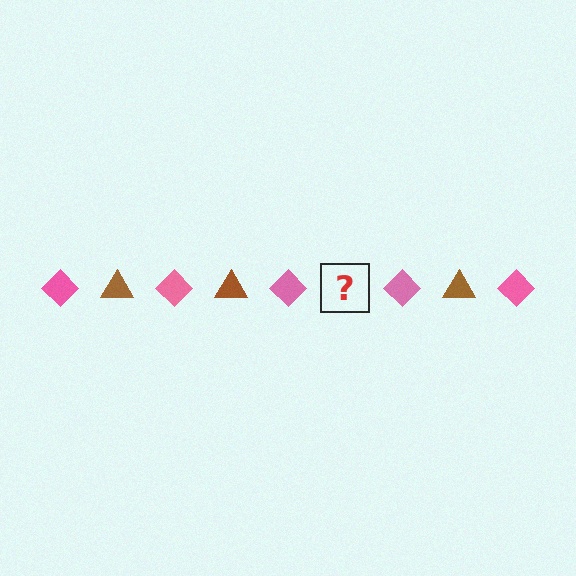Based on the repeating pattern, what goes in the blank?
The blank should be a brown triangle.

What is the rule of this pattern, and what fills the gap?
The rule is that the pattern alternates between pink diamond and brown triangle. The gap should be filled with a brown triangle.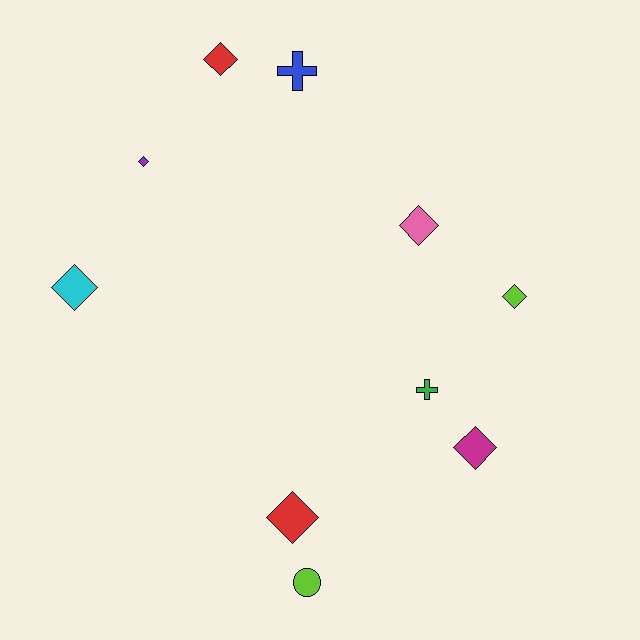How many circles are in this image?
There is 1 circle.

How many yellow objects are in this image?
There are no yellow objects.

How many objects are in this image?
There are 10 objects.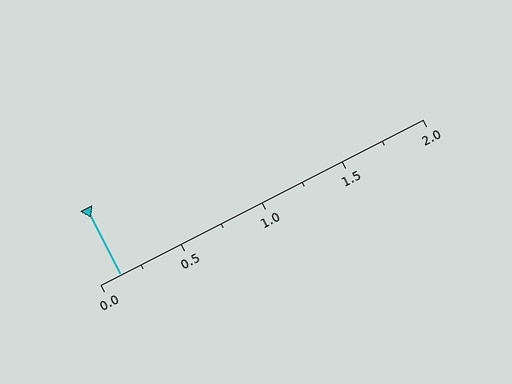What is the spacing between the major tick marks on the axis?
The major ticks are spaced 0.5 apart.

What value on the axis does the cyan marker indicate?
The marker indicates approximately 0.12.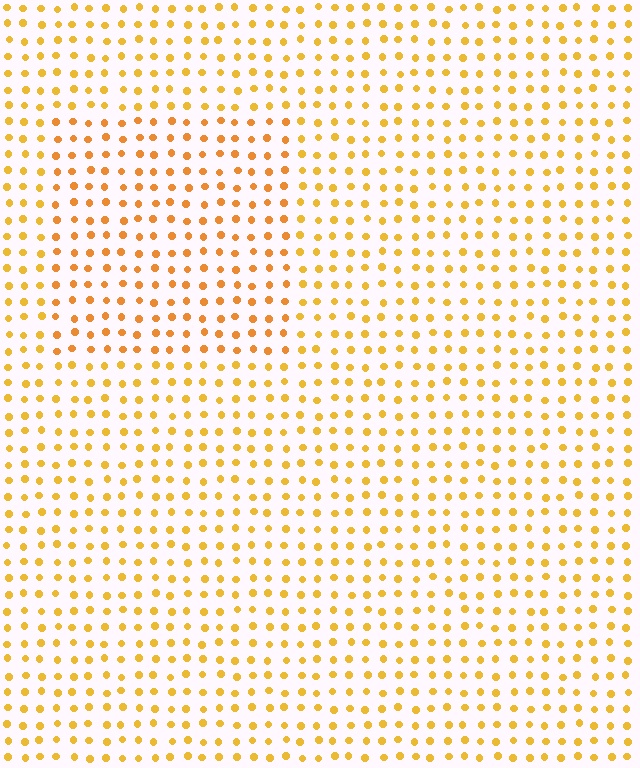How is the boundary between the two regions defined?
The boundary is defined purely by a slight shift in hue (about 15 degrees). Spacing, size, and orientation are identical on both sides.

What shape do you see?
I see a rectangle.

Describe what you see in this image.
The image is filled with small yellow elements in a uniform arrangement. A rectangle-shaped region is visible where the elements are tinted to a slightly different hue, forming a subtle color boundary.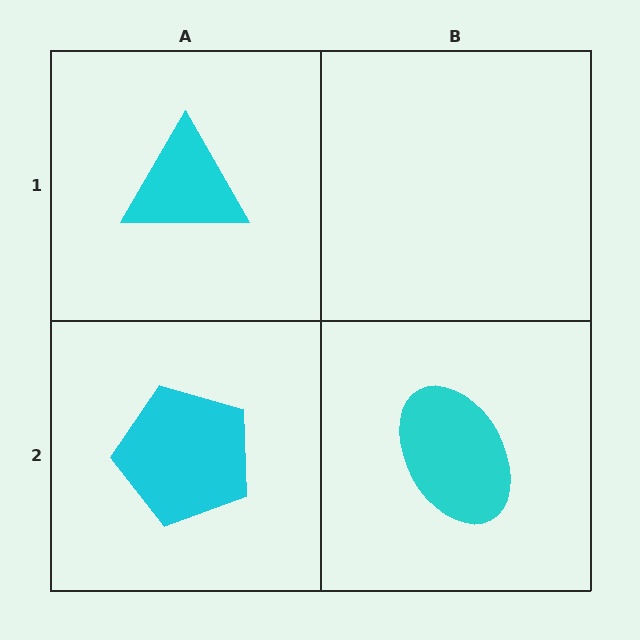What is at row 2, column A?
A cyan pentagon.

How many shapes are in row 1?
1 shape.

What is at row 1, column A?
A cyan triangle.